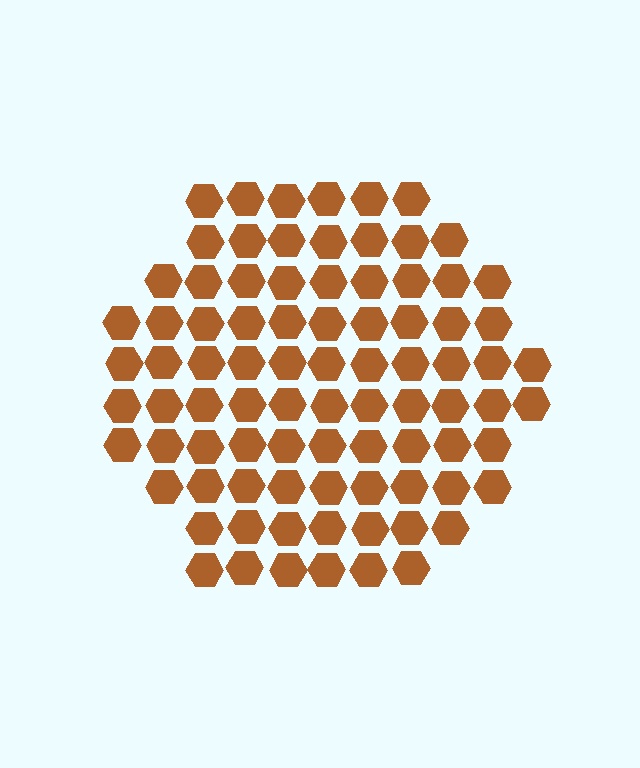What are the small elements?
The small elements are hexagons.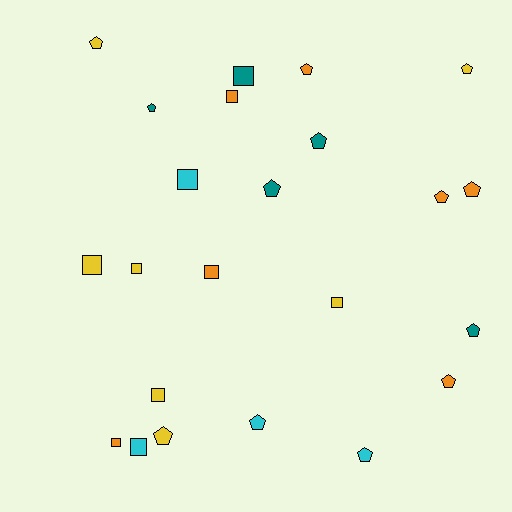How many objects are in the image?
There are 23 objects.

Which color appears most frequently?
Yellow, with 7 objects.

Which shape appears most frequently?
Pentagon, with 13 objects.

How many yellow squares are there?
There are 4 yellow squares.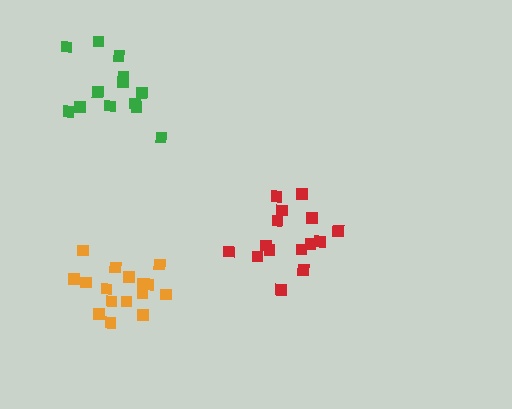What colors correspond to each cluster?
The clusters are colored: green, orange, red.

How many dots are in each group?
Group 1: 13 dots, Group 2: 16 dots, Group 3: 15 dots (44 total).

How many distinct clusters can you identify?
There are 3 distinct clusters.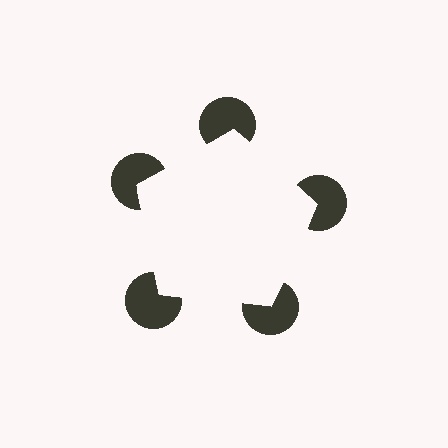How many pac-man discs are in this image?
There are 5 — one at each vertex of the illusory pentagon.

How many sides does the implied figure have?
5 sides.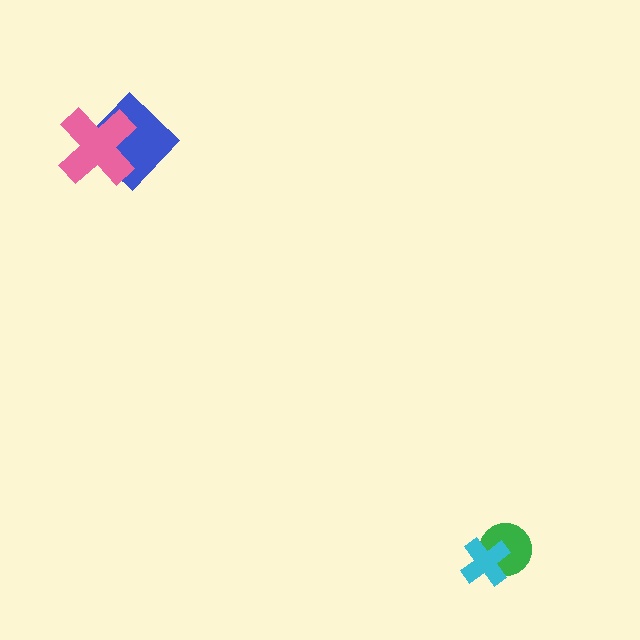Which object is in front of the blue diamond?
The pink cross is in front of the blue diamond.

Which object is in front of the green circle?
The cyan cross is in front of the green circle.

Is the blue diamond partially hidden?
Yes, it is partially covered by another shape.